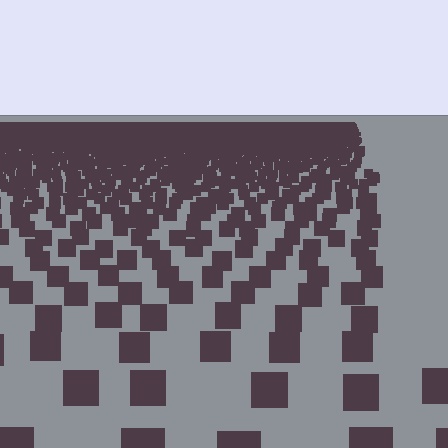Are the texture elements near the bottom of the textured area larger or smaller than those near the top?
Larger. Near the bottom, elements are closer to the viewer and appear at a bigger on-screen size.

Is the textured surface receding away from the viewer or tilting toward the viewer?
The surface is receding away from the viewer. Texture elements get smaller and denser toward the top.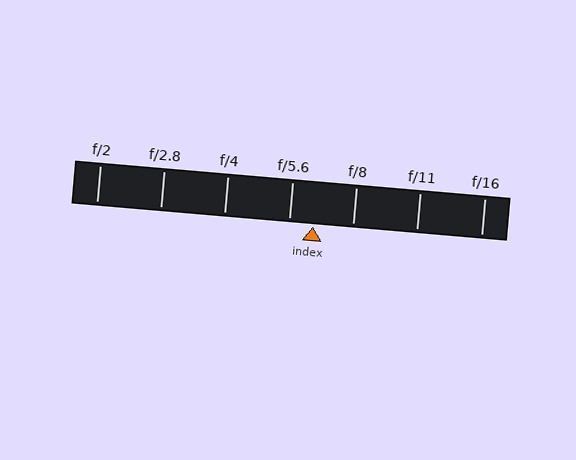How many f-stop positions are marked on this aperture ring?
There are 7 f-stop positions marked.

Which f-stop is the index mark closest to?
The index mark is closest to f/5.6.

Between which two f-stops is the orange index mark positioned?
The index mark is between f/5.6 and f/8.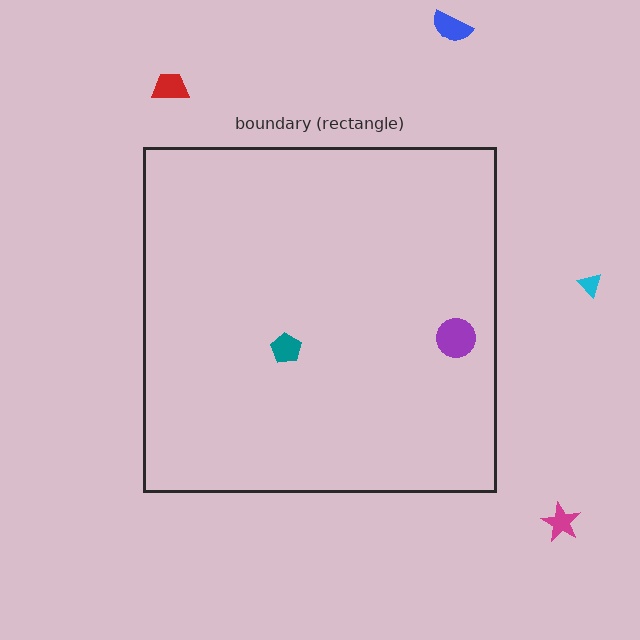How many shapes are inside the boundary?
2 inside, 4 outside.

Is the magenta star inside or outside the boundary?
Outside.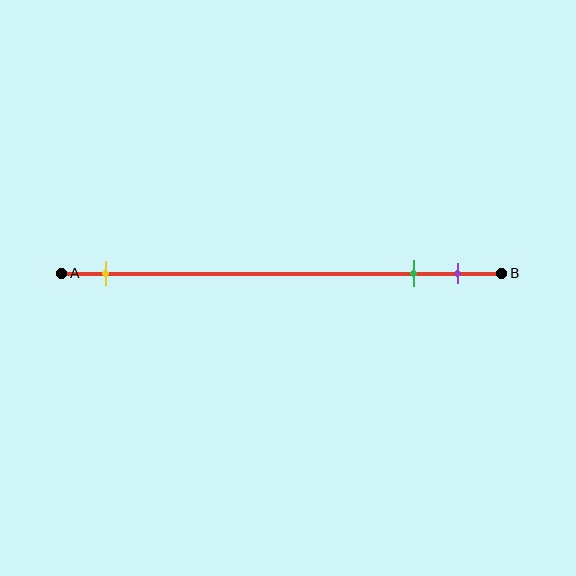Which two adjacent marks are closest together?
The green and purple marks are the closest adjacent pair.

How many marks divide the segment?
There are 3 marks dividing the segment.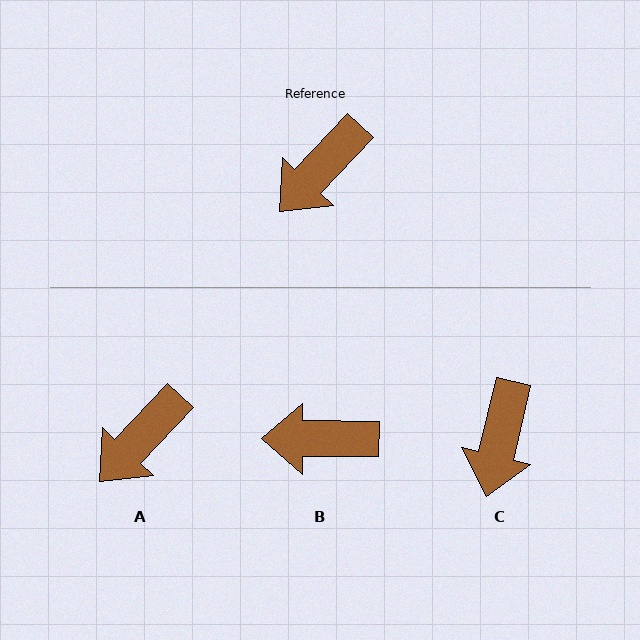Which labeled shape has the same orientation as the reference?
A.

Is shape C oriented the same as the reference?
No, it is off by about 30 degrees.